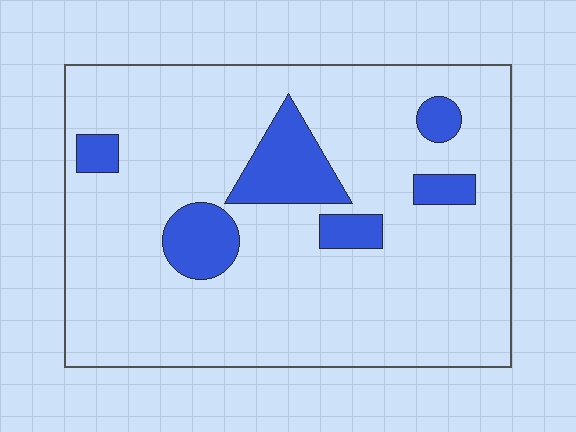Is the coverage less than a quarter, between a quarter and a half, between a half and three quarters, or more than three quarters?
Less than a quarter.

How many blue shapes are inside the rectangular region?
6.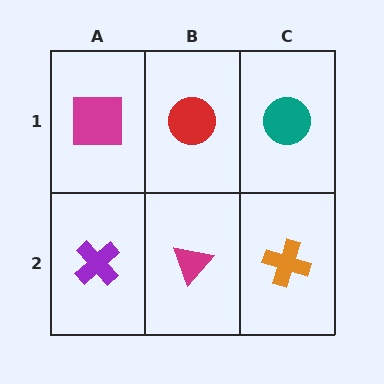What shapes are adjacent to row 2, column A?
A magenta square (row 1, column A), a magenta triangle (row 2, column B).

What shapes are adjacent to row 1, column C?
An orange cross (row 2, column C), a red circle (row 1, column B).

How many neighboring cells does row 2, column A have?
2.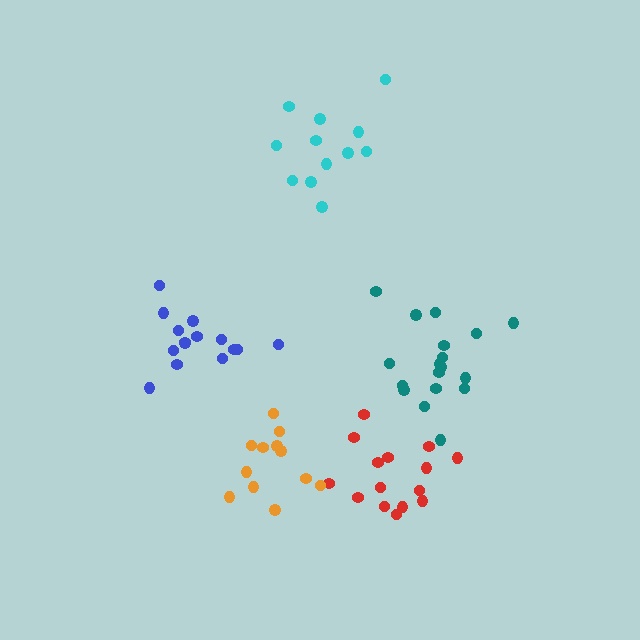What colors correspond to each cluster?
The clusters are colored: teal, cyan, red, blue, orange.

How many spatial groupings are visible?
There are 5 spatial groupings.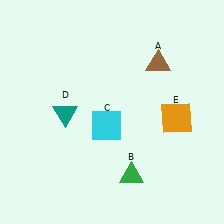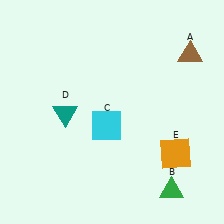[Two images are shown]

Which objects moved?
The objects that moved are: the brown triangle (A), the green triangle (B), the orange square (E).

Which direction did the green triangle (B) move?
The green triangle (B) moved right.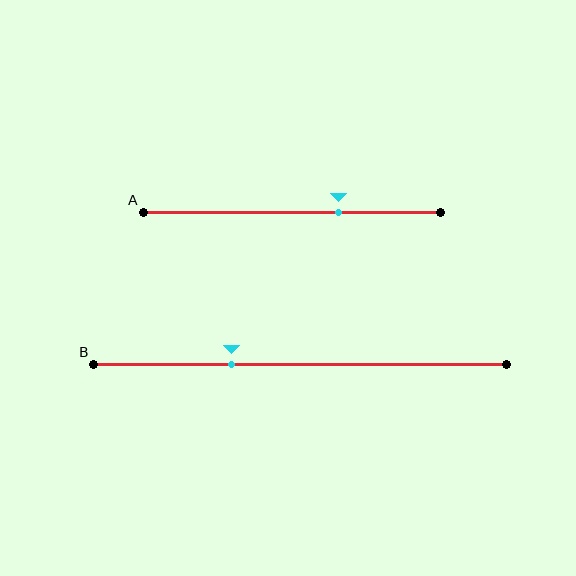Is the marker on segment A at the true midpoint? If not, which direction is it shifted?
No, the marker on segment A is shifted to the right by about 16% of the segment length.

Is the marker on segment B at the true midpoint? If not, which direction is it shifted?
No, the marker on segment B is shifted to the left by about 17% of the segment length.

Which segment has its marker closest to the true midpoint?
Segment A has its marker closest to the true midpoint.